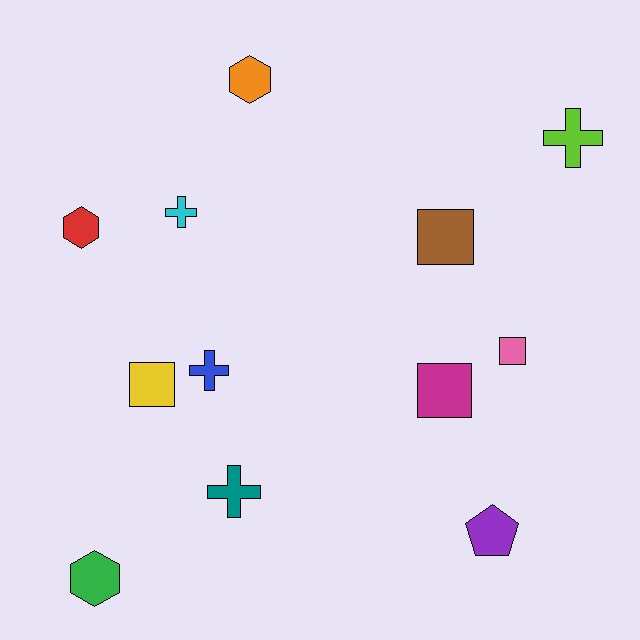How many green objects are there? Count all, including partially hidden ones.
There is 1 green object.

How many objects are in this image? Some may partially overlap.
There are 12 objects.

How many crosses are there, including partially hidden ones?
There are 4 crosses.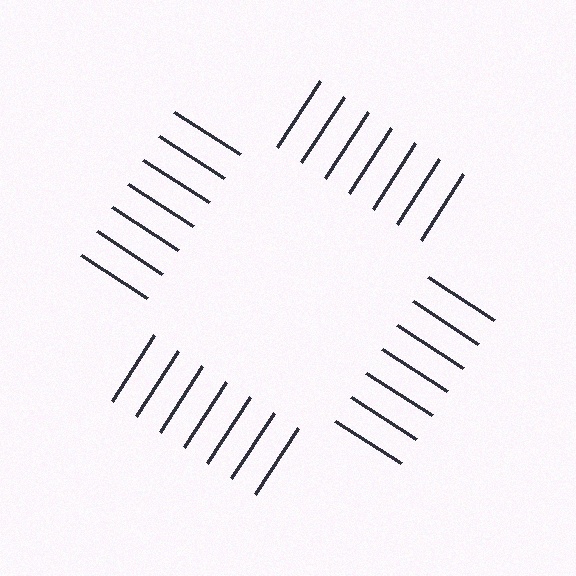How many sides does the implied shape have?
4 sides — the line-ends trace a square.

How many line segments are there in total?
28 — 7 along each of the 4 edges.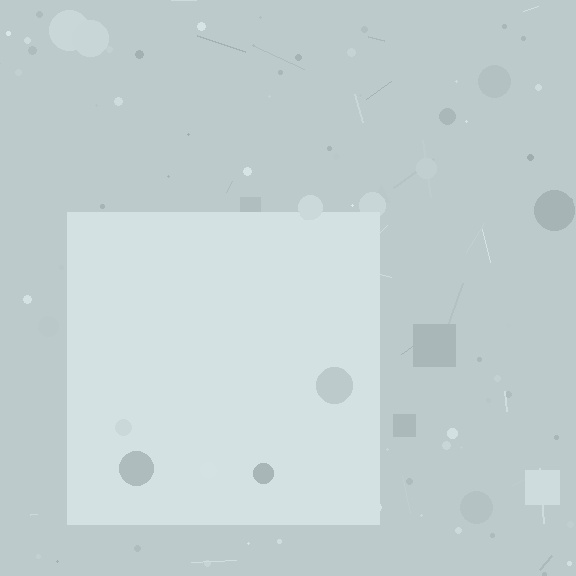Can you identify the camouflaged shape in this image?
The camouflaged shape is a square.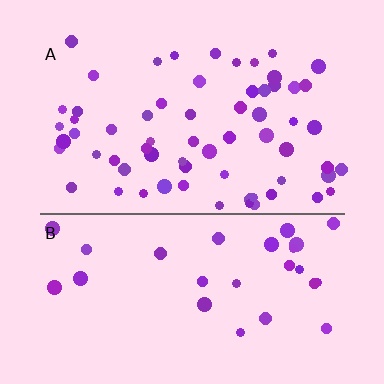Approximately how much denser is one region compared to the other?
Approximately 2.2× — region A over region B.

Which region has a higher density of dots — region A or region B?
A (the top).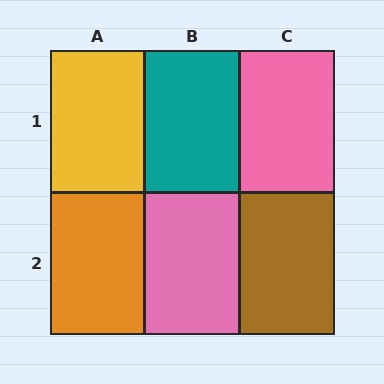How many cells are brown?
1 cell is brown.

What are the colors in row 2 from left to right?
Orange, pink, brown.